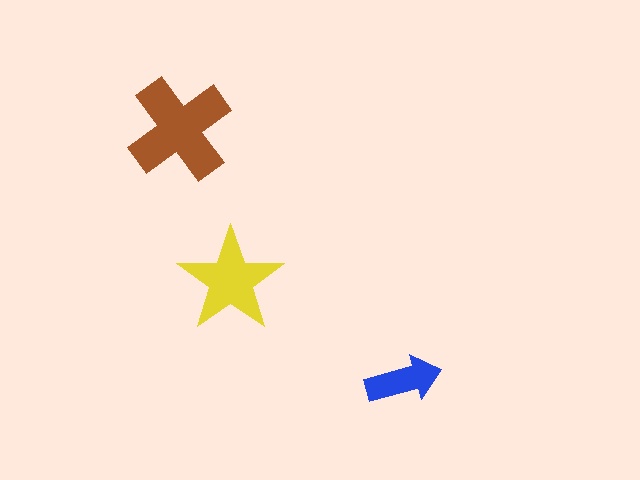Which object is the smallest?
The blue arrow.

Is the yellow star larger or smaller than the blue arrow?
Larger.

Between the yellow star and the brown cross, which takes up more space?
The brown cross.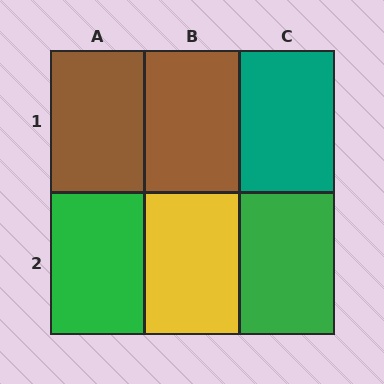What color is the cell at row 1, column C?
Teal.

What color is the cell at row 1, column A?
Brown.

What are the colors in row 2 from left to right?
Green, yellow, green.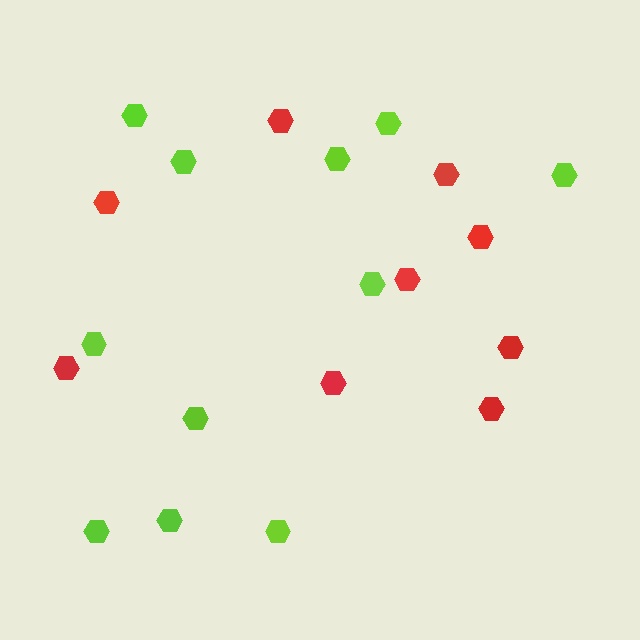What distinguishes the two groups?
There are 2 groups: one group of red hexagons (9) and one group of lime hexagons (11).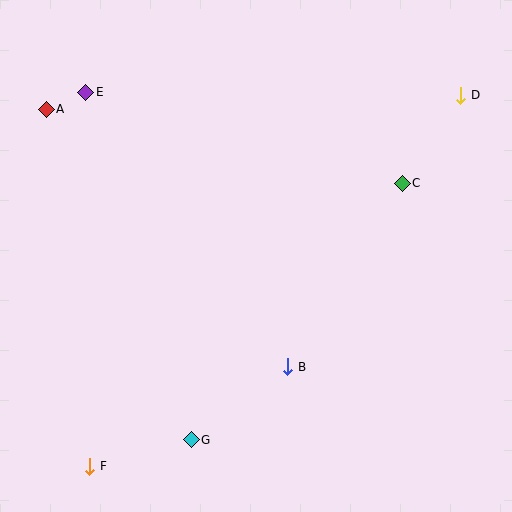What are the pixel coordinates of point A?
Point A is at (46, 109).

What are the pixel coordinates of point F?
Point F is at (90, 466).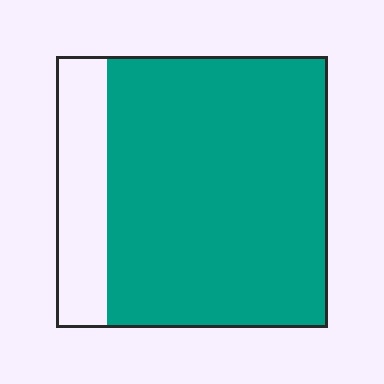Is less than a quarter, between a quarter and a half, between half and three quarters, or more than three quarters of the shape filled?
More than three quarters.